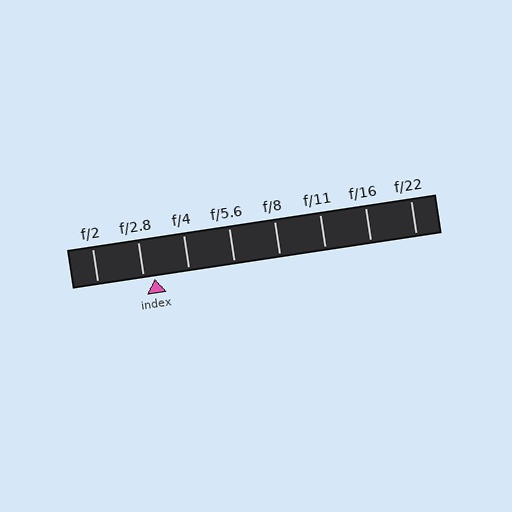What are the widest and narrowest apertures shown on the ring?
The widest aperture shown is f/2 and the narrowest is f/22.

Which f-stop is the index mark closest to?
The index mark is closest to f/2.8.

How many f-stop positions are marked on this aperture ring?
There are 8 f-stop positions marked.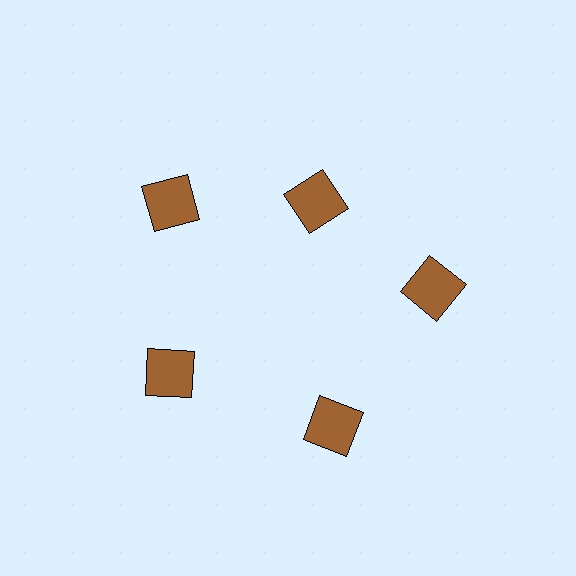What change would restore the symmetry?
The symmetry would be restored by moving it outward, back onto the ring so that all 5 squares sit at equal angles and equal distance from the center.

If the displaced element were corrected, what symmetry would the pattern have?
It would have 5-fold rotational symmetry — the pattern would map onto itself every 72 degrees.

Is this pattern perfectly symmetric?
No. The 5 brown squares are arranged in a ring, but one element near the 1 o'clock position is pulled inward toward the center, breaking the 5-fold rotational symmetry.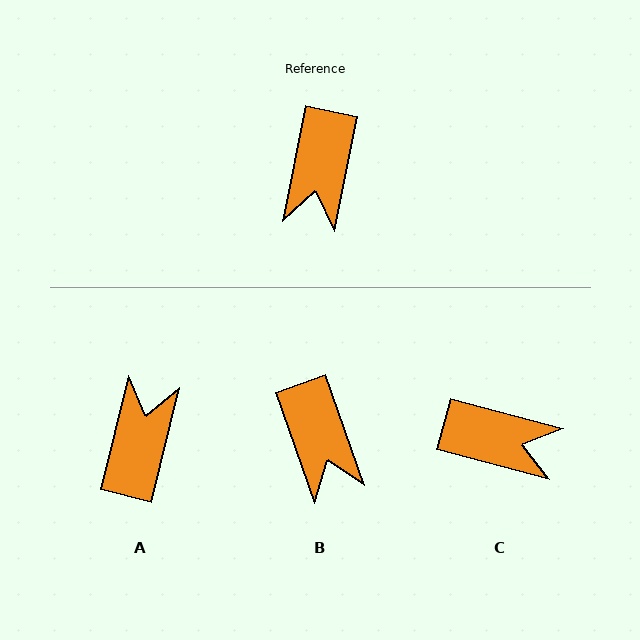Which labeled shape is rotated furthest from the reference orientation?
A, about 178 degrees away.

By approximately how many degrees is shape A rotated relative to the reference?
Approximately 178 degrees counter-clockwise.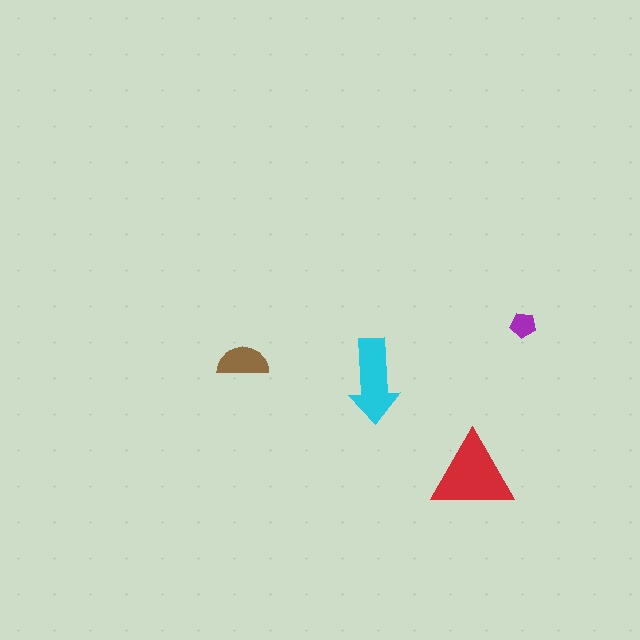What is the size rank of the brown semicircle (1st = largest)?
3rd.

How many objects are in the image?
There are 4 objects in the image.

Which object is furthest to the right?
The purple pentagon is rightmost.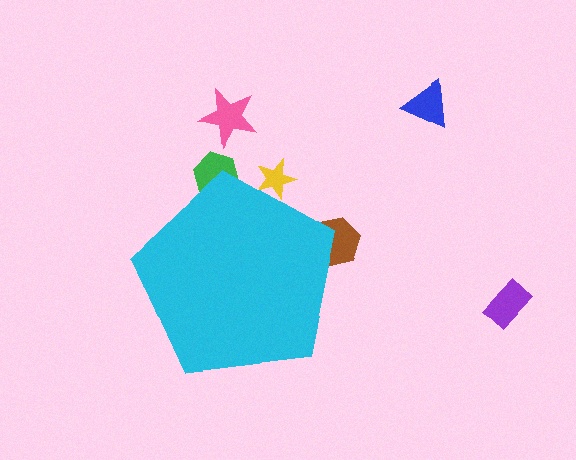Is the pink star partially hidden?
No, the pink star is fully visible.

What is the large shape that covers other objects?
A cyan pentagon.